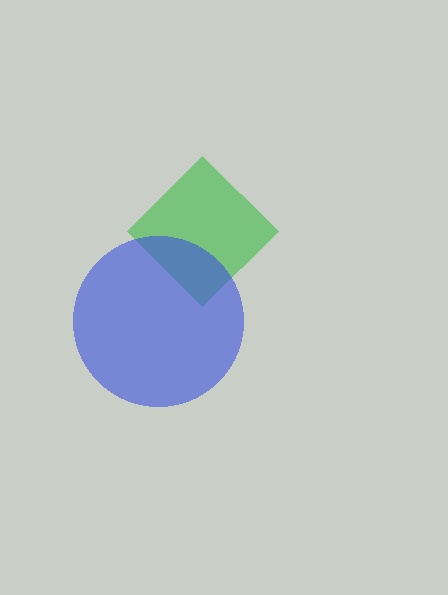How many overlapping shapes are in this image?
There are 2 overlapping shapes in the image.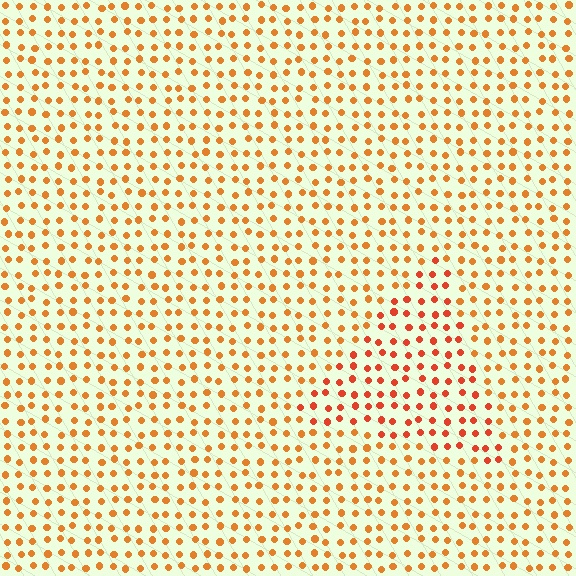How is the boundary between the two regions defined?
The boundary is defined purely by a slight shift in hue (about 21 degrees). Spacing, size, and orientation are identical on both sides.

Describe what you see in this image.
The image is filled with small orange elements in a uniform arrangement. A triangle-shaped region is visible where the elements are tinted to a slightly different hue, forming a subtle color boundary.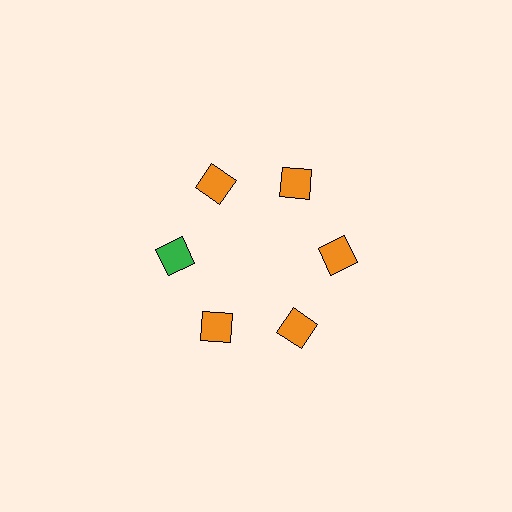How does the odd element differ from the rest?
It has a different color: green instead of orange.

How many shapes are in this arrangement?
There are 6 shapes arranged in a ring pattern.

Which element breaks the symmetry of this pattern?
The green diamond at roughly the 9 o'clock position breaks the symmetry. All other shapes are orange diamonds.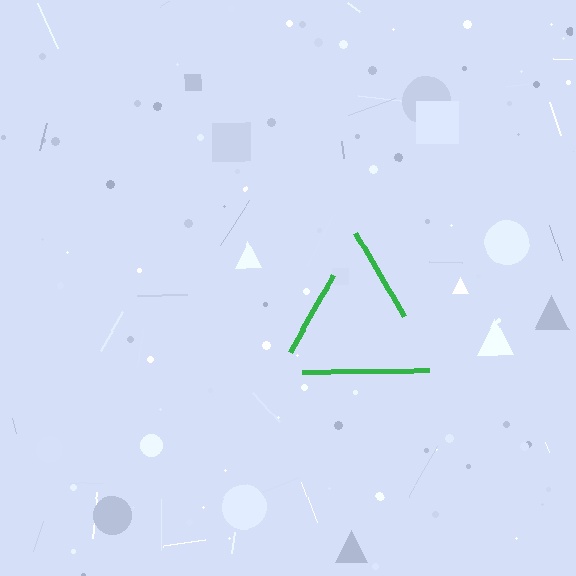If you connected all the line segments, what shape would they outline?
They would outline a triangle.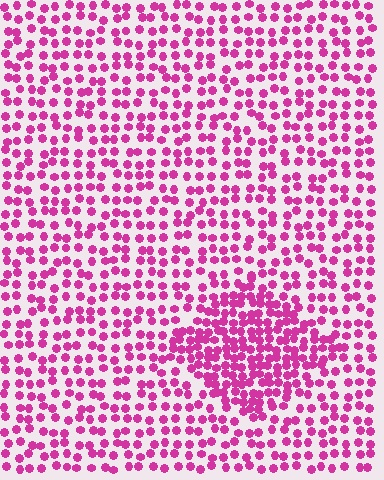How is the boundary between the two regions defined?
The boundary is defined by a change in element density (approximately 1.9x ratio). All elements are the same color, size, and shape.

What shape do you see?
I see a diamond.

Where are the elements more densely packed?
The elements are more densely packed inside the diamond boundary.